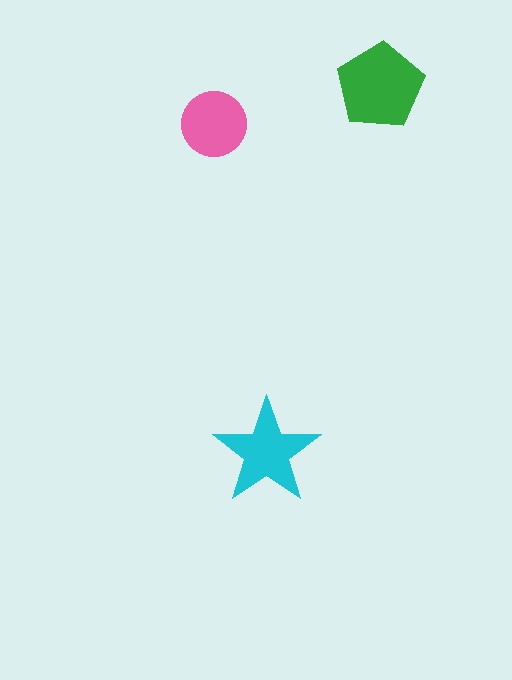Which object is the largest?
The green pentagon.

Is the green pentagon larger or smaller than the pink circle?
Larger.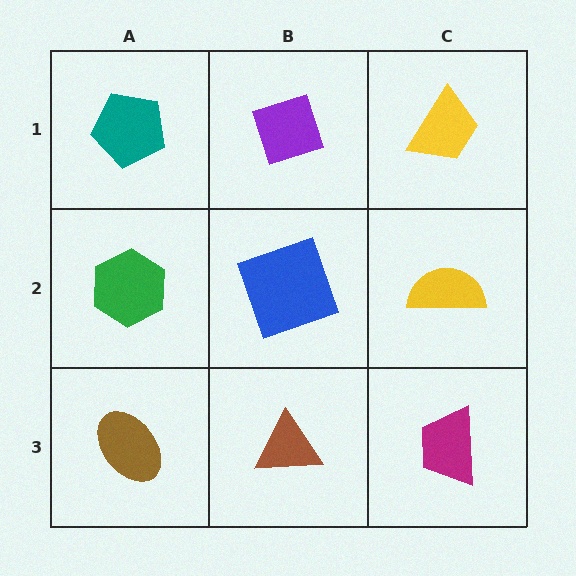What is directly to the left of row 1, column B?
A teal pentagon.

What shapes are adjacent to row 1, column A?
A green hexagon (row 2, column A), a purple diamond (row 1, column B).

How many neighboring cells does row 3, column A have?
2.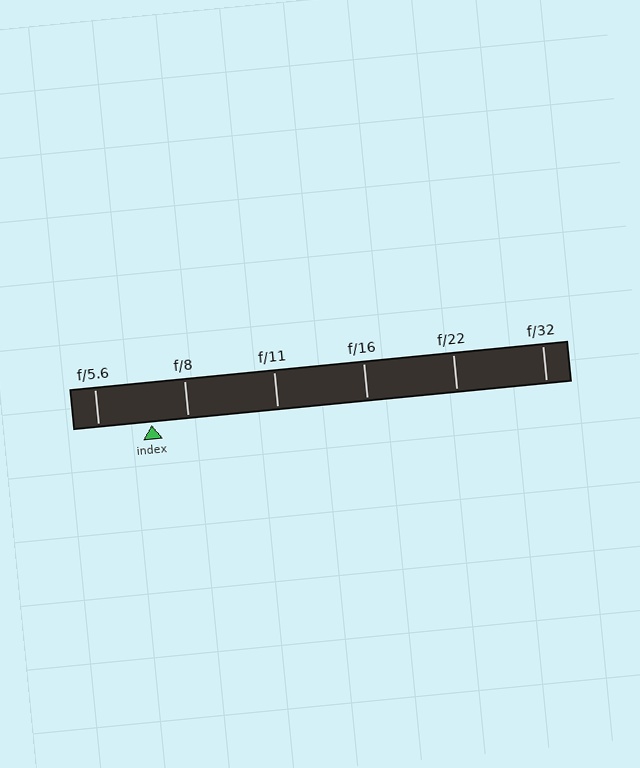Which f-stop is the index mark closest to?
The index mark is closest to f/8.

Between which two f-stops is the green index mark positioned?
The index mark is between f/5.6 and f/8.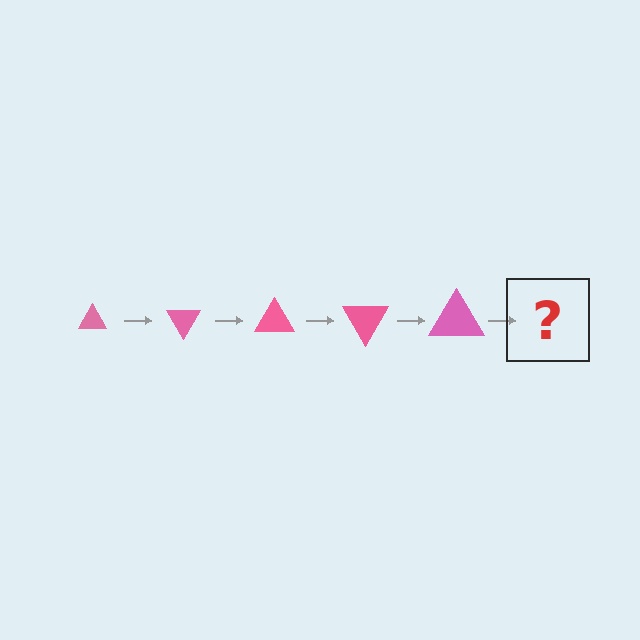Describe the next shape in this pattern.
It should be a triangle, larger than the previous one and rotated 300 degrees from the start.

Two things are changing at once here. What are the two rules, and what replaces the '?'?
The two rules are that the triangle grows larger each step and it rotates 60 degrees each step. The '?' should be a triangle, larger than the previous one and rotated 300 degrees from the start.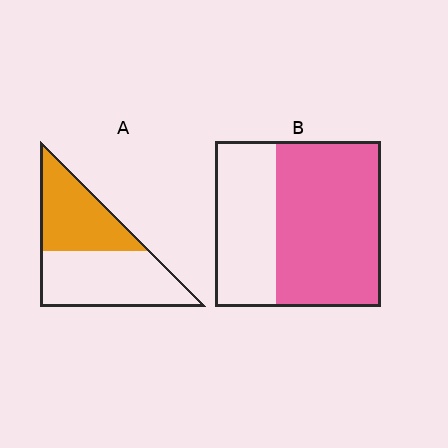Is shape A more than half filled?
No.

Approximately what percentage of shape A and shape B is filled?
A is approximately 45% and B is approximately 65%.